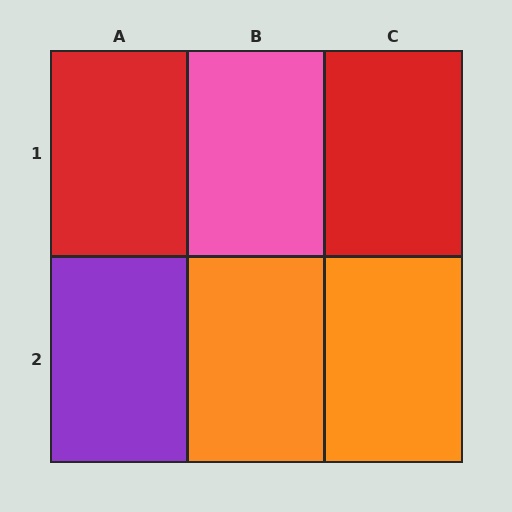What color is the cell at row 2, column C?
Orange.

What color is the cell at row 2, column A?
Purple.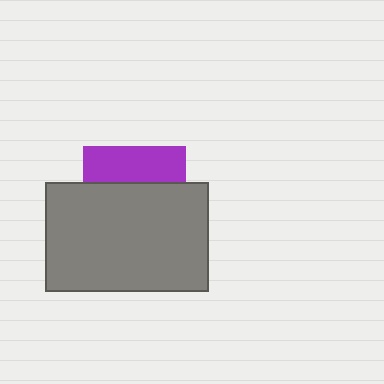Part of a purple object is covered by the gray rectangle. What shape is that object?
It is a square.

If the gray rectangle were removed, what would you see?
You would see the complete purple square.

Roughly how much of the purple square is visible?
A small part of it is visible (roughly 35%).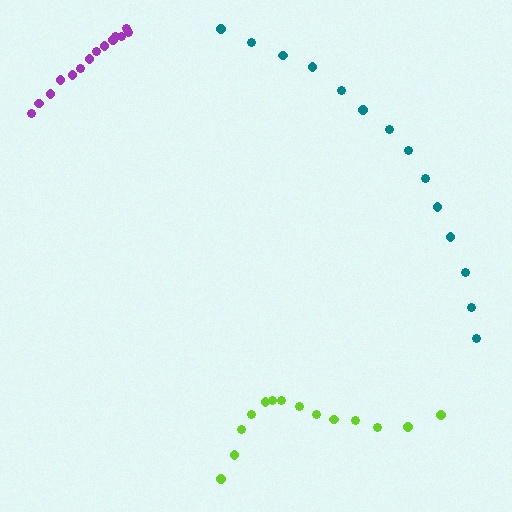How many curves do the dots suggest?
There are 3 distinct paths.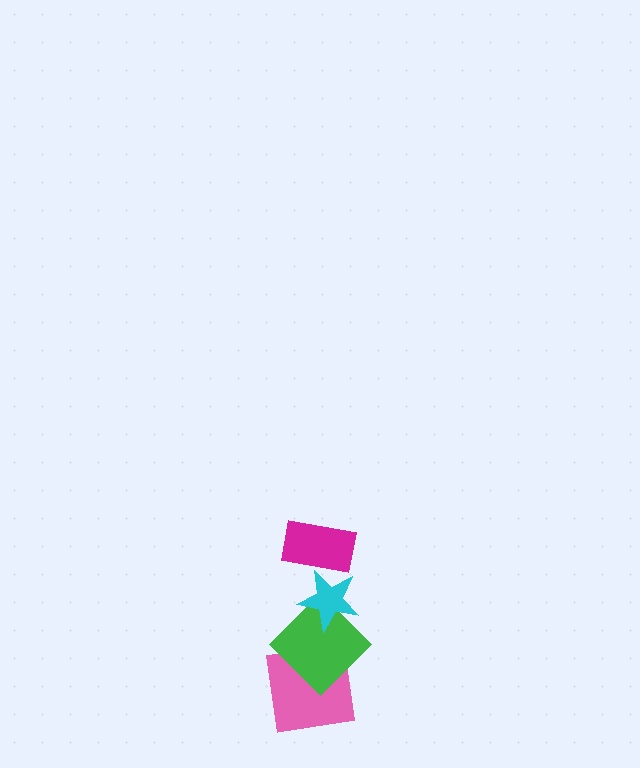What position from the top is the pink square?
The pink square is 4th from the top.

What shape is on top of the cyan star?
The magenta rectangle is on top of the cyan star.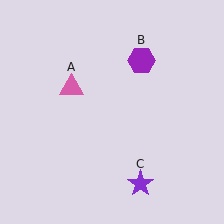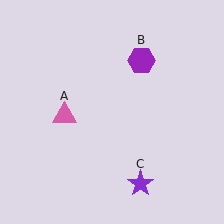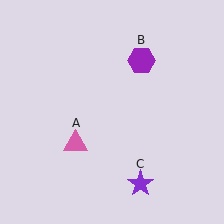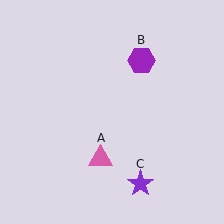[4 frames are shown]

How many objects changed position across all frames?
1 object changed position: pink triangle (object A).